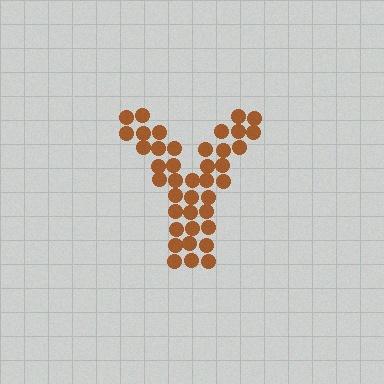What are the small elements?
The small elements are circles.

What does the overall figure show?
The overall figure shows the letter Y.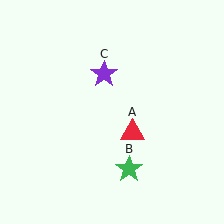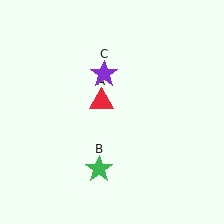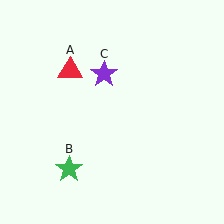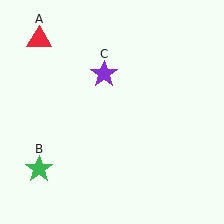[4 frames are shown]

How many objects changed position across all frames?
2 objects changed position: red triangle (object A), green star (object B).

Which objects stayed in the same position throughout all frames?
Purple star (object C) remained stationary.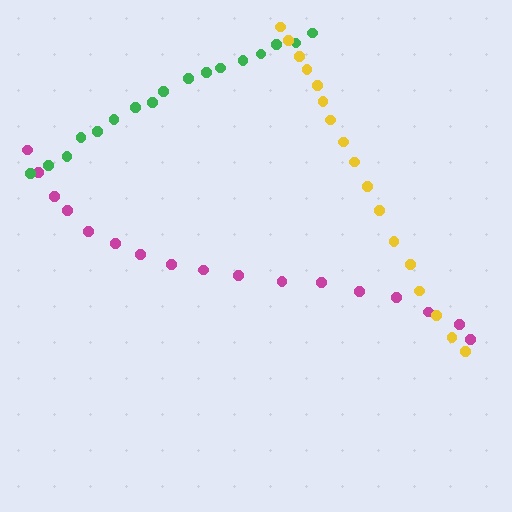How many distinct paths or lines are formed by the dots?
There are 3 distinct paths.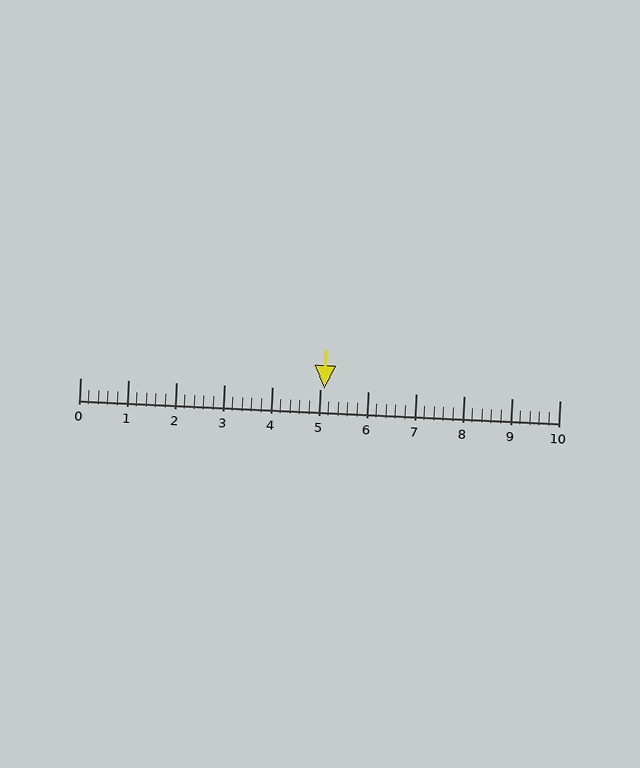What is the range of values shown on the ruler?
The ruler shows values from 0 to 10.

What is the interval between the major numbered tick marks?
The major tick marks are spaced 1 units apart.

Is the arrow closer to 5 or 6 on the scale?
The arrow is closer to 5.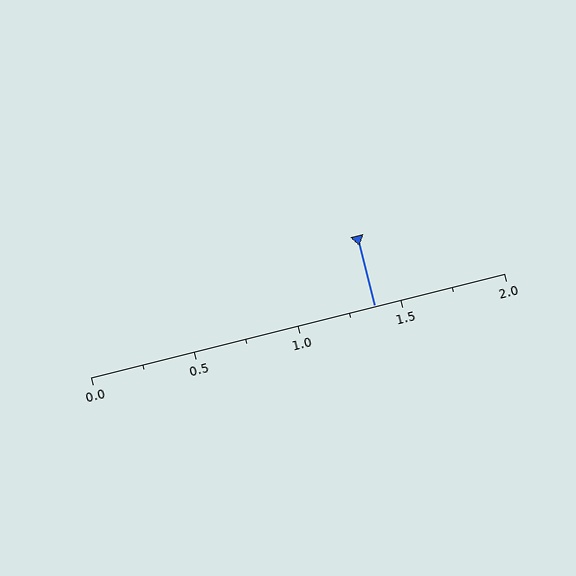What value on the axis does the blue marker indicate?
The marker indicates approximately 1.38.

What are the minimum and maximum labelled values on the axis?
The axis runs from 0.0 to 2.0.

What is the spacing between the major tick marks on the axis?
The major ticks are spaced 0.5 apart.